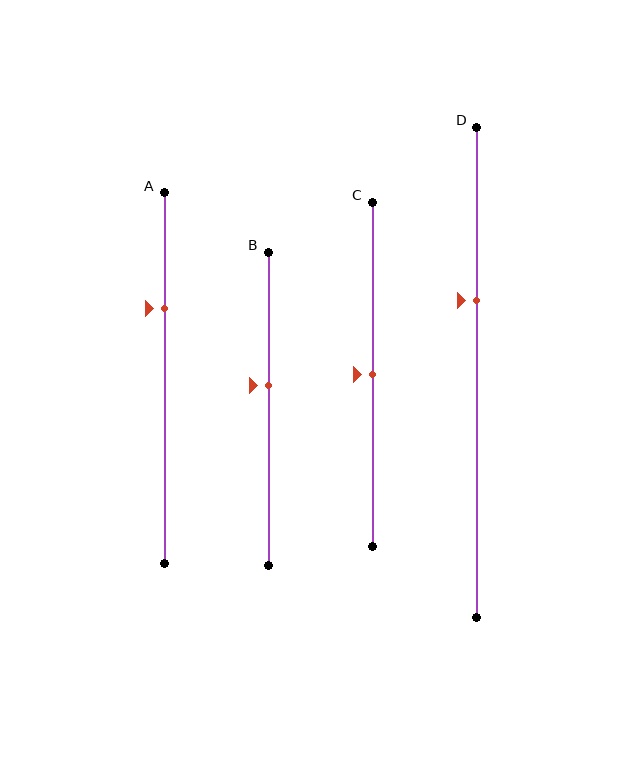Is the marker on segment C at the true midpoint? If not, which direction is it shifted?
Yes, the marker on segment C is at the true midpoint.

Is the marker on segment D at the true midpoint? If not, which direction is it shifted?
No, the marker on segment D is shifted upward by about 15% of the segment length.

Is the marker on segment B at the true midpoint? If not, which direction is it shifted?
No, the marker on segment B is shifted upward by about 8% of the segment length.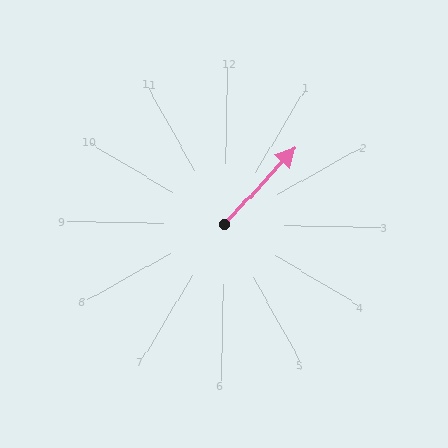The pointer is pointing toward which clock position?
Roughly 1 o'clock.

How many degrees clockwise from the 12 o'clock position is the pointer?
Approximately 42 degrees.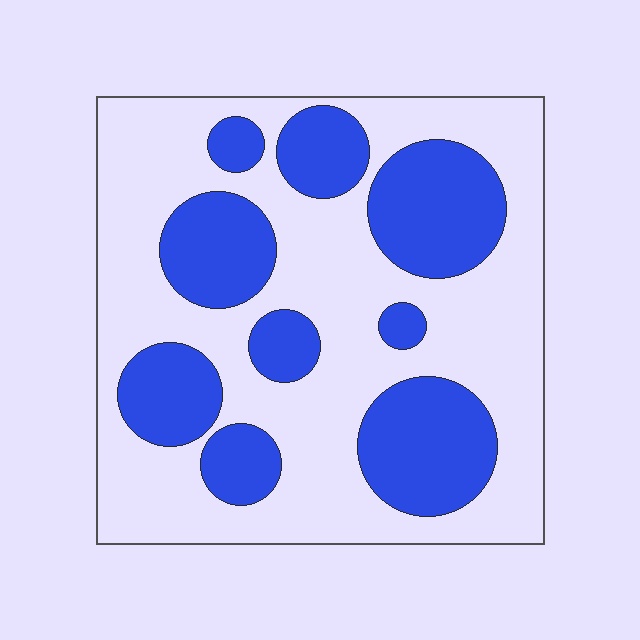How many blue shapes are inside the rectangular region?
9.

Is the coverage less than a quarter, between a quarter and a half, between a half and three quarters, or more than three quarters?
Between a quarter and a half.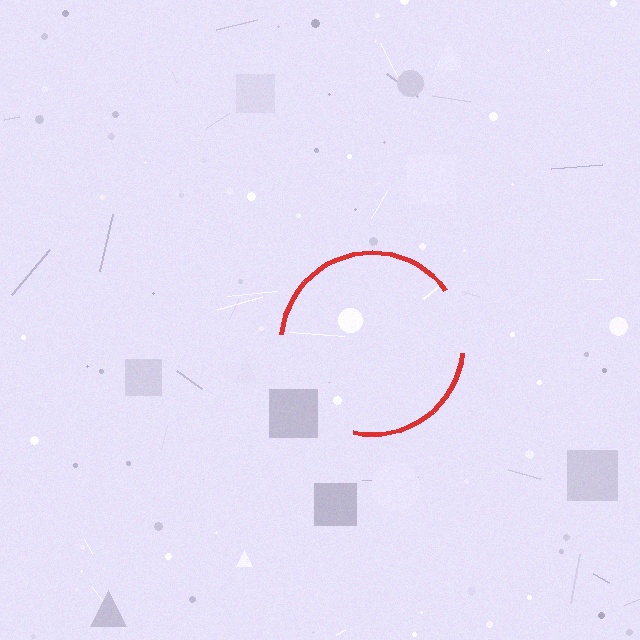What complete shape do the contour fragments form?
The contour fragments form a circle.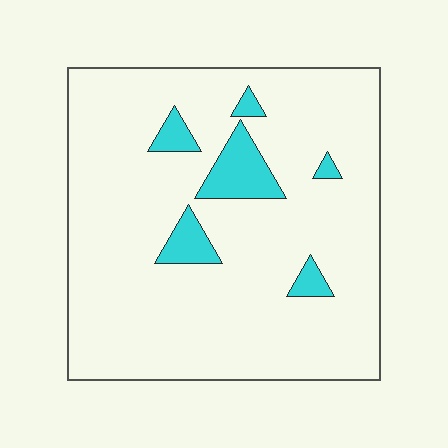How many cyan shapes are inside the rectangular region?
6.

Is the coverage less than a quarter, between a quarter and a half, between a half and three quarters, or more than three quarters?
Less than a quarter.